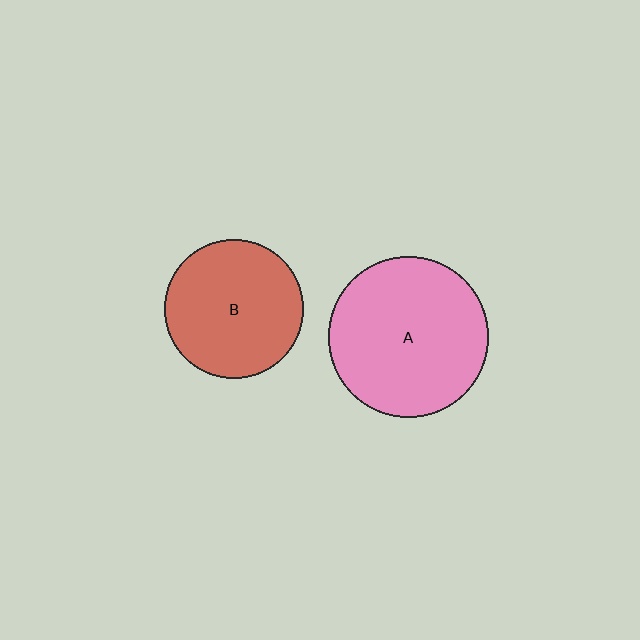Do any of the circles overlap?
No, none of the circles overlap.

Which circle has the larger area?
Circle A (pink).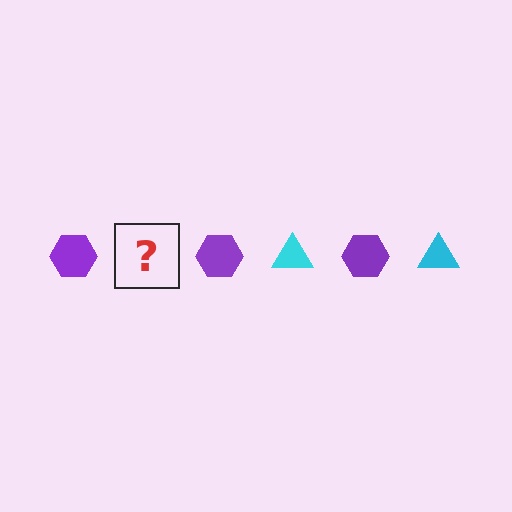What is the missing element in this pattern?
The missing element is a cyan triangle.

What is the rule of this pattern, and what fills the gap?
The rule is that the pattern alternates between purple hexagon and cyan triangle. The gap should be filled with a cyan triangle.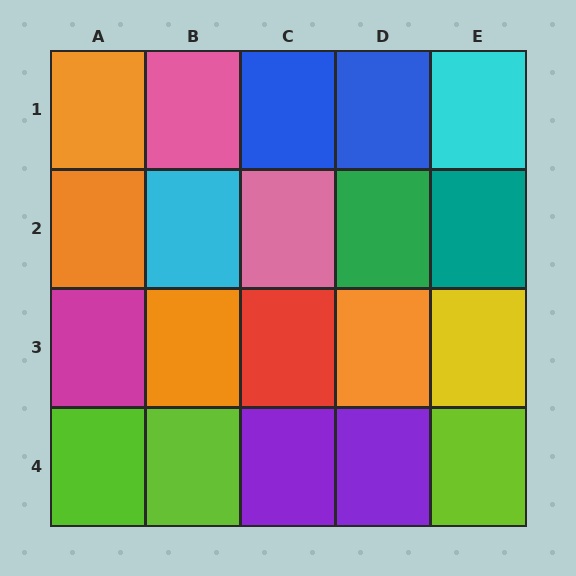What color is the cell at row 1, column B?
Pink.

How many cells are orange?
4 cells are orange.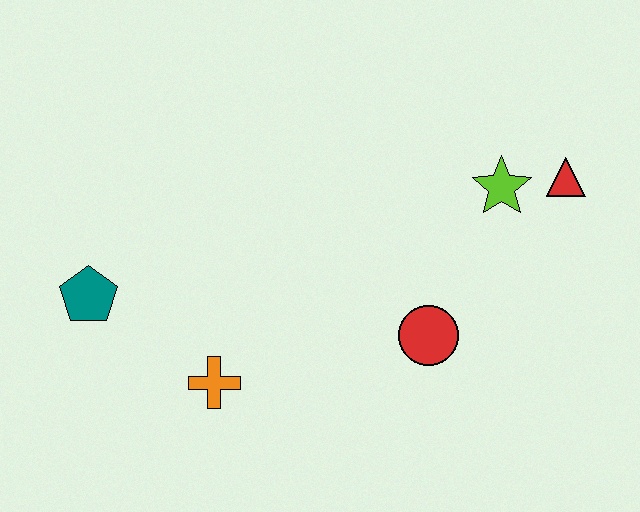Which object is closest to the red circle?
The lime star is closest to the red circle.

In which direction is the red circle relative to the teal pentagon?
The red circle is to the right of the teal pentagon.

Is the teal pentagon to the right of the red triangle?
No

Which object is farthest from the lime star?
The teal pentagon is farthest from the lime star.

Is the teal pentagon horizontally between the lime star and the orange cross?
No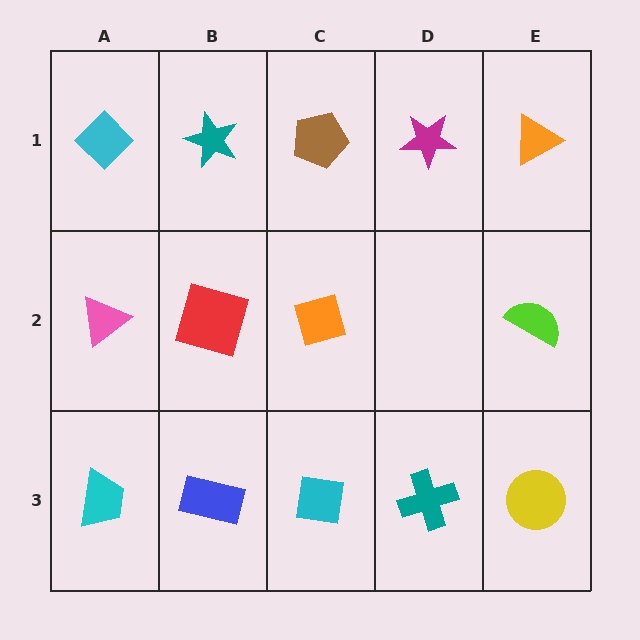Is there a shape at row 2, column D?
No, that cell is empty.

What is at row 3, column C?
A cyan square.